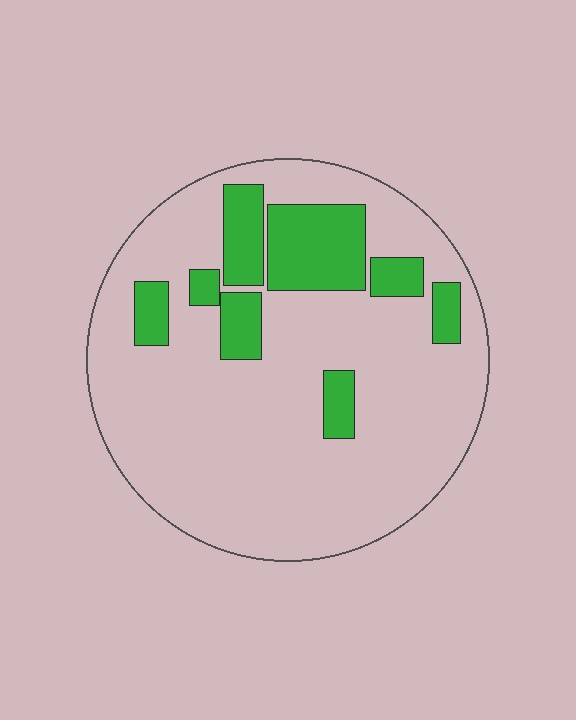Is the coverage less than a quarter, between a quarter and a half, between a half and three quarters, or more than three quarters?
Less than a quarter.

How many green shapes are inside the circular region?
8.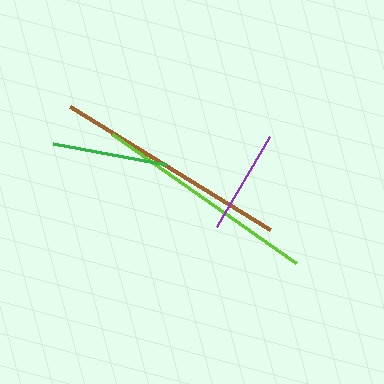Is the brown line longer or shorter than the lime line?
The brown line is longer than the lime line.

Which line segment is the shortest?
The purple line is the shortest at approximately 104 pixels.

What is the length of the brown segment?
The brown segment is approximately 235 pixels long.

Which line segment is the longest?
The brown line is the longest at approximately 235 pixels.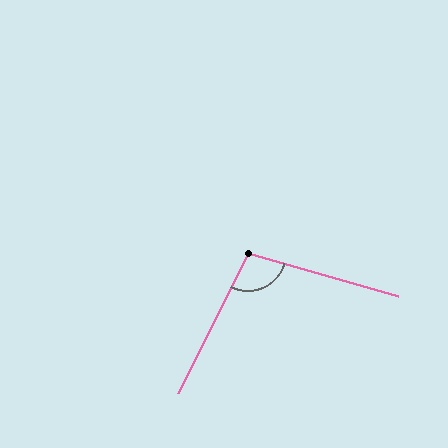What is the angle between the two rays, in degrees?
Approximately 100 degrees.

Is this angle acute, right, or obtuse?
It is obtuse.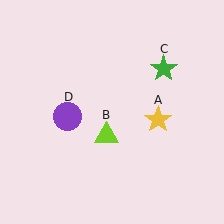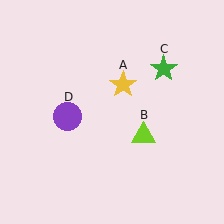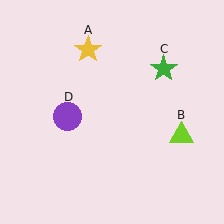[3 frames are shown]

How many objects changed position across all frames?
2 objects changed position: yellow star (object A), lime triangle (object B).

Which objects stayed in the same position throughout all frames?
Green star (object C) and purple circle (object D) remained stationary.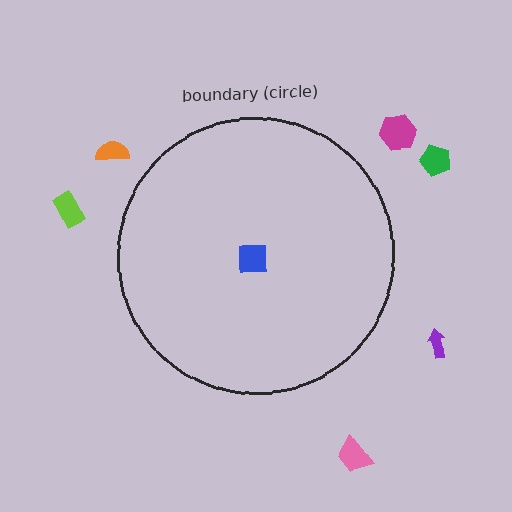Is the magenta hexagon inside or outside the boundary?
Outside.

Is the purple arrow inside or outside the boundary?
Outside.